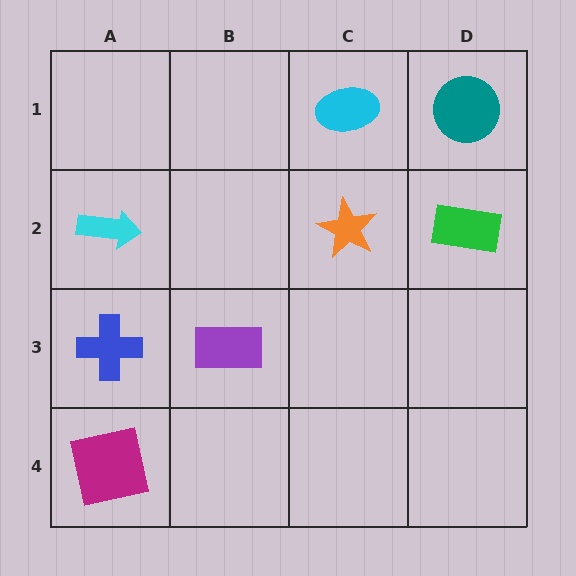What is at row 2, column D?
A green rectangle.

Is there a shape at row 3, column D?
No, that cell is empty.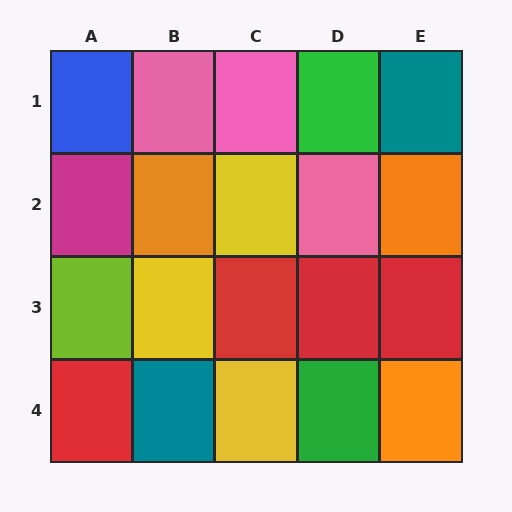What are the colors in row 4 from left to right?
Red, teal, yellow, green, orange.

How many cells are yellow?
3 cells are yellow.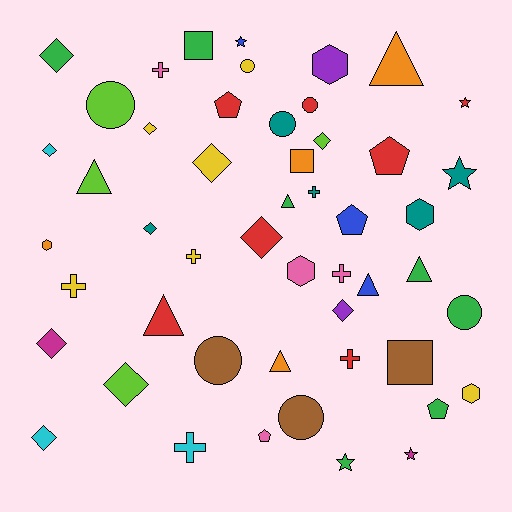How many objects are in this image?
There are 50 objects.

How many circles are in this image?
There are 7 circles.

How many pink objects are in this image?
There are 4 pink objects.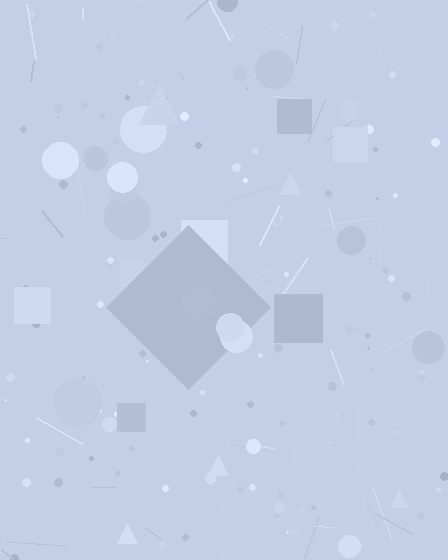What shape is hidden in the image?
A diamond is hidden in the image.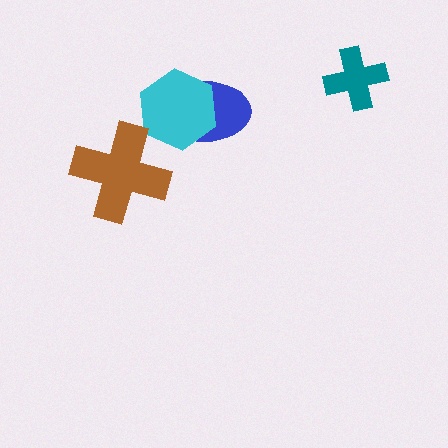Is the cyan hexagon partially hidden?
No, no other shape covers it.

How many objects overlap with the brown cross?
0 objects overlap with the brown cross.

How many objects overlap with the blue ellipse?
1 object overlaps with the blue ellipse.